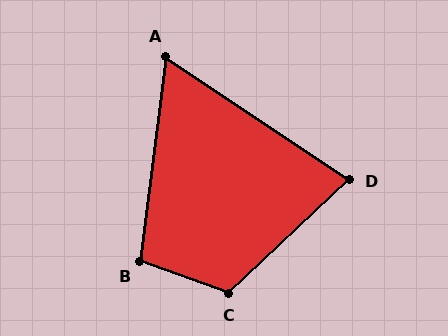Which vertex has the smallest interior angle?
A, at approximately 63 degrees.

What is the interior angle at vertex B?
Approximately 103 degrees (obtuse).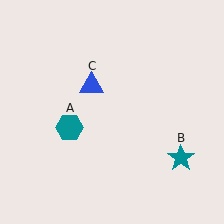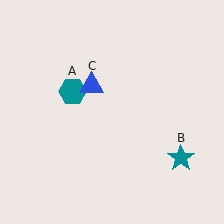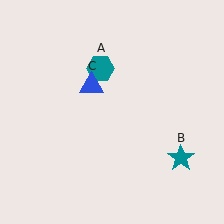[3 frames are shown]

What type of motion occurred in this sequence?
The teal hexagon (object A) rotated clockwise around the center of the scene.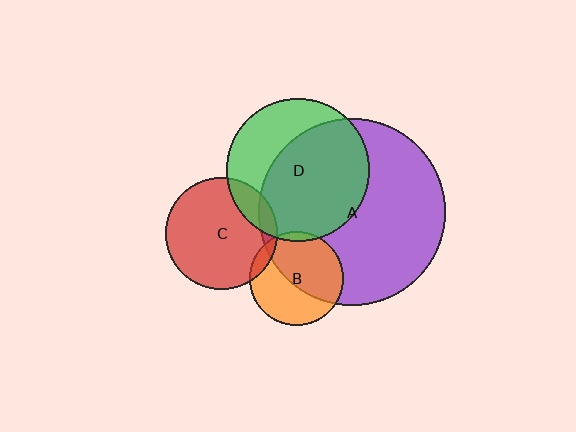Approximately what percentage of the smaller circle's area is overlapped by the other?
Approximately 10%.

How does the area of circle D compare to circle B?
Approximately 2.3 times.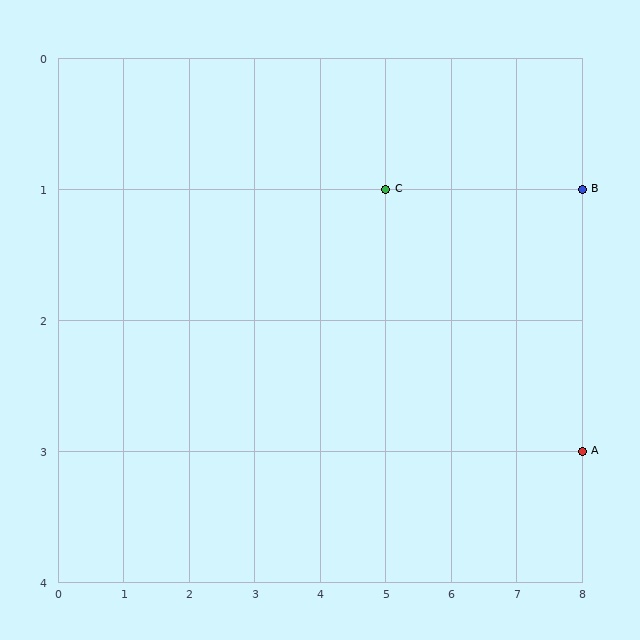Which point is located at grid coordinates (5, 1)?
Point C is at (5, 1).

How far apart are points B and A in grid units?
Points B and A are 2 rows apart.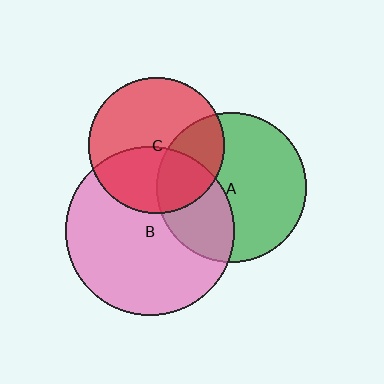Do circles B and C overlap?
Yes.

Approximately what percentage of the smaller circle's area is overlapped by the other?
Approximately 40%.